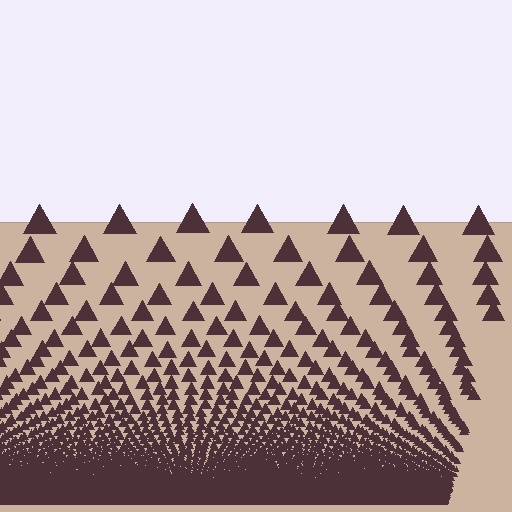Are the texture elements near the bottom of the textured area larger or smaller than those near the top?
Smaller. The gradient is inverted — elements near the bottom are smaller and denser.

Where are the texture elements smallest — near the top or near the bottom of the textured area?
Near the bottom.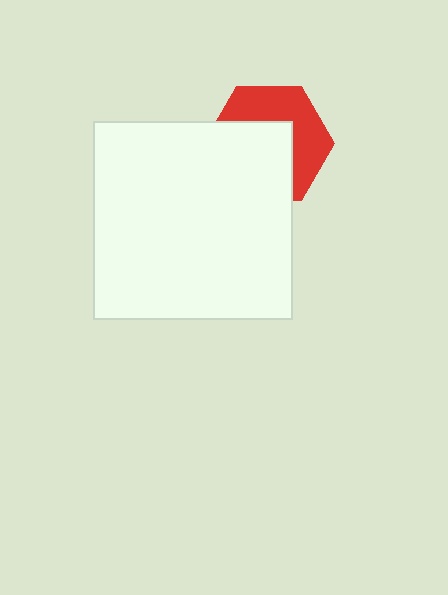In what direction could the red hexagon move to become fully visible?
The red hexagon could move toward the upper-right. That would shift it out from behind the white rectangle entirely.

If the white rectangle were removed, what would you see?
You would see the complete red hexagon.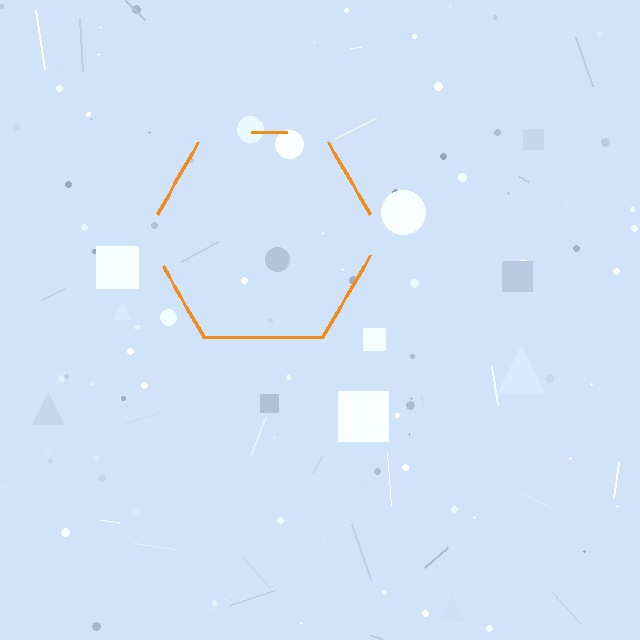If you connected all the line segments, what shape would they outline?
They would outline a hexagon.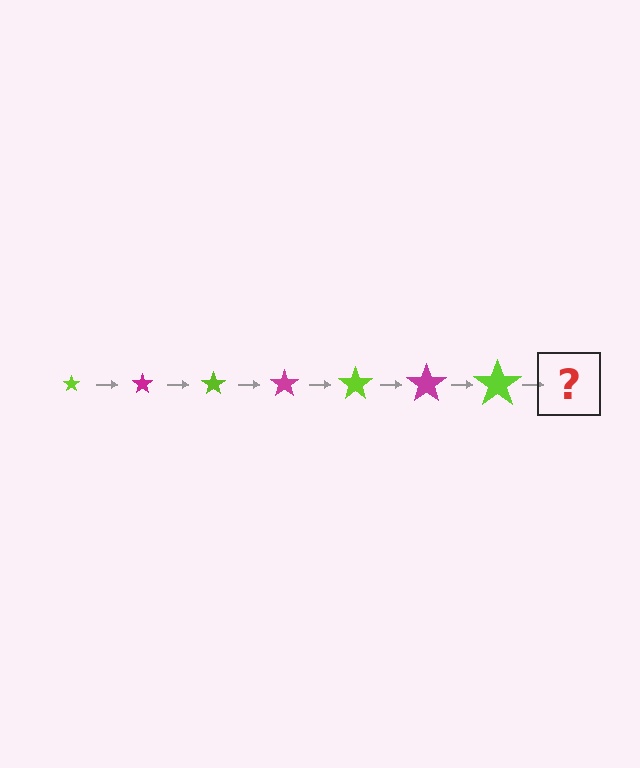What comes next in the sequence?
The next element should be a magenta star, larger than the previous one.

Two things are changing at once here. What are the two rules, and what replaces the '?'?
The two rules are that the star grows larger each step and the color cycles through lime and magenta. The '?' should be a magenta star, larger than the previous one.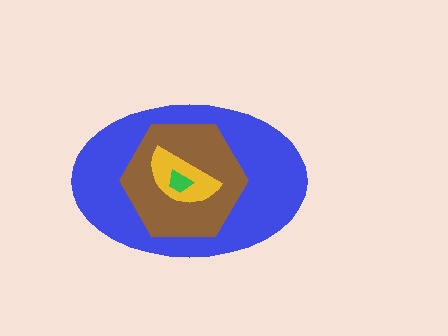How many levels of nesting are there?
4.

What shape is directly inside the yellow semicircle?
The green trapezoid.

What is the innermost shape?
The green trapezoid.